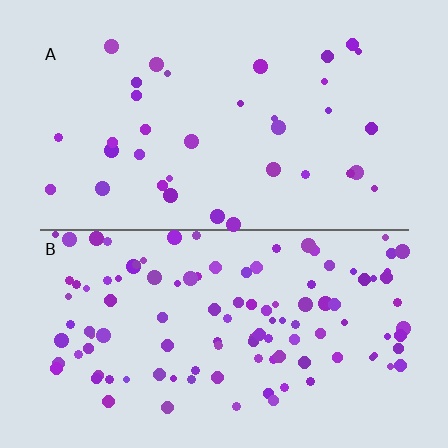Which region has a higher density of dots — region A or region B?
B (the bottom).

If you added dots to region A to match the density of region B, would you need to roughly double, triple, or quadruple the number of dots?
Approximately triple.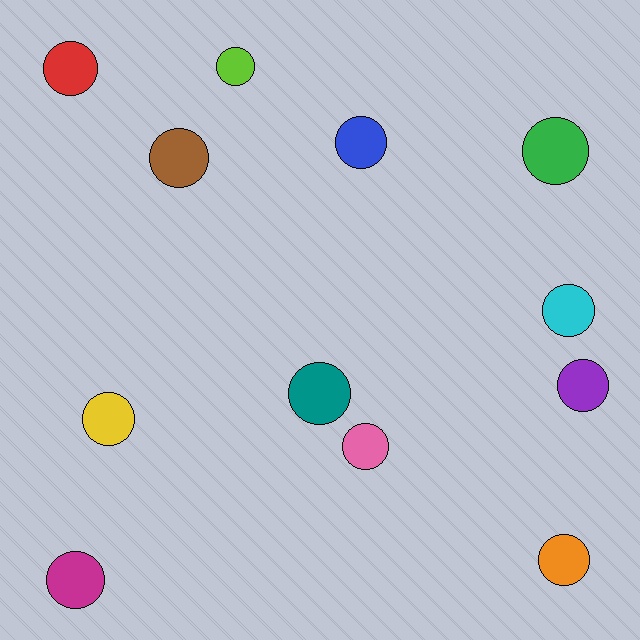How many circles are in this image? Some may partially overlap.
There are 12 circles.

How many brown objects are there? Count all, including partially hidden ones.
There is 1 brown object.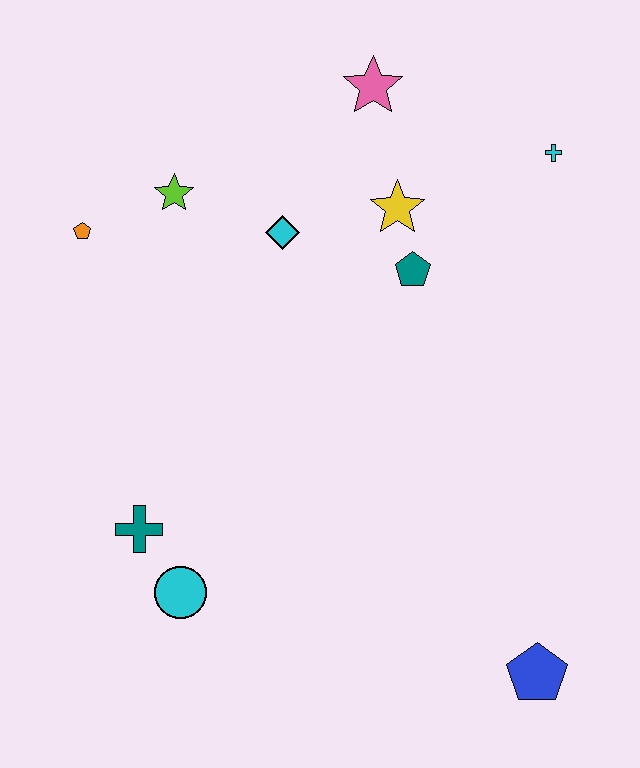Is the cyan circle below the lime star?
Yes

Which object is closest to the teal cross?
The cyan circle is closest to the teal cross.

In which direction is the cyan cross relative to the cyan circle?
The cyan cross is above the cyan circle.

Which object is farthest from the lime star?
The blue pentagon is farthest from the lime star.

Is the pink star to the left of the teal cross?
No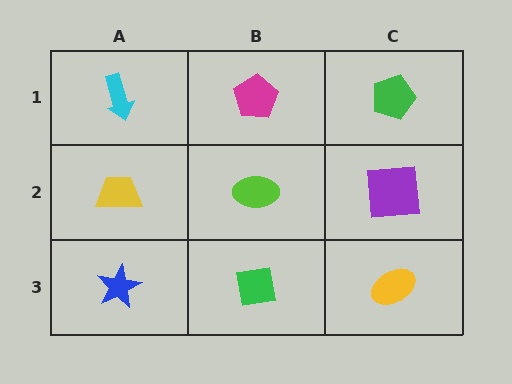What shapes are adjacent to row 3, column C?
A purple square (row 2, column C), a green square (row 3, column B).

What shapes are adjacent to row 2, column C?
A green pentagon (row 1, column C), a yellow ellipse (row 3, column C), a lime ellipse (row 2, column B).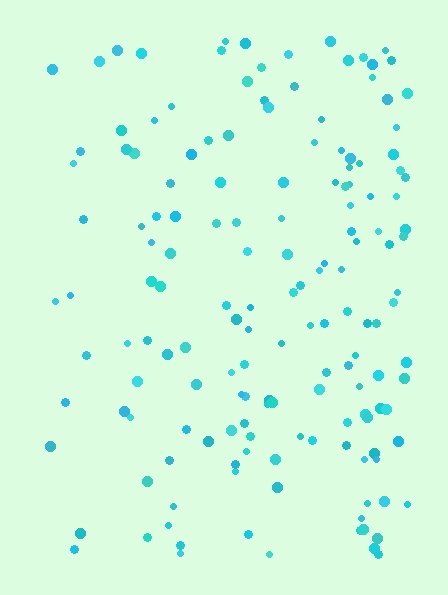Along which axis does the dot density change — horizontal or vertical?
Horizontal.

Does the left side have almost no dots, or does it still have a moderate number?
Still a moderate number, just noticeably fewer than the right.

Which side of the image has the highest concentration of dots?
The right.